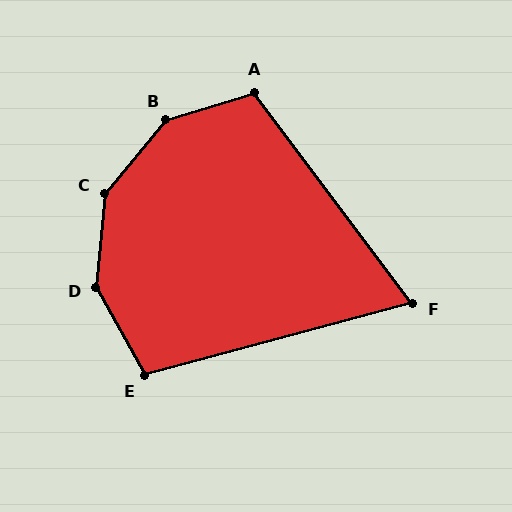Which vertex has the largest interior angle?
B, at approximately 147 degrees.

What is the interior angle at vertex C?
Approximately 146 degrees (obtuse).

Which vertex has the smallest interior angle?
F, at approximately 68 degrees.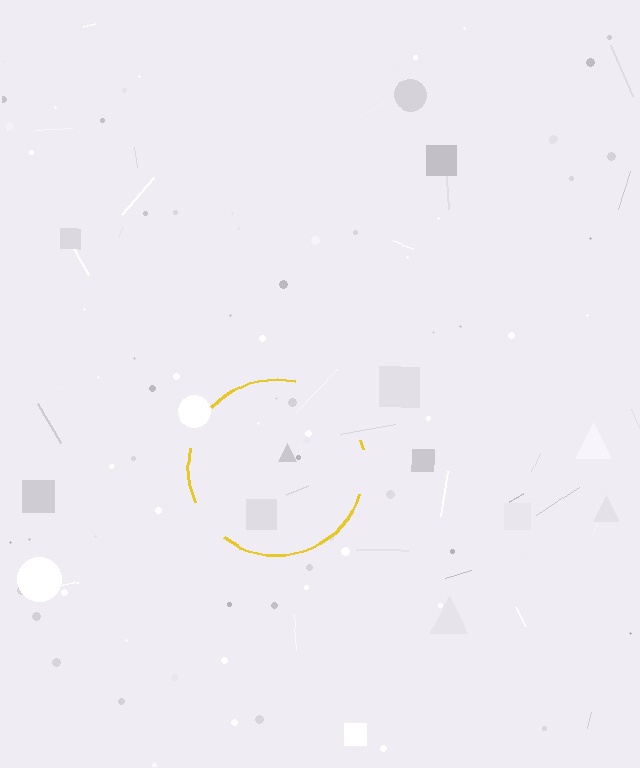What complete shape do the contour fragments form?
The contour fragments form a circle.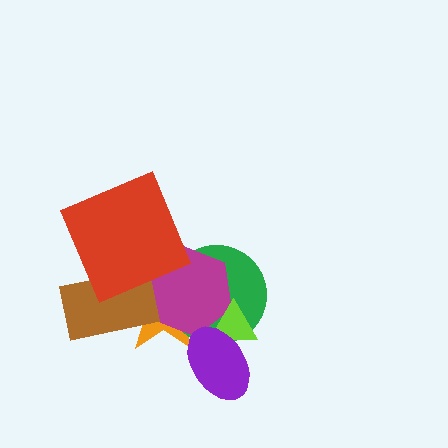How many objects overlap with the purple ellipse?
3 objects overlap with the purple ellipse.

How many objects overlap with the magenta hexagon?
5 objects overlap with the magenta hexagon.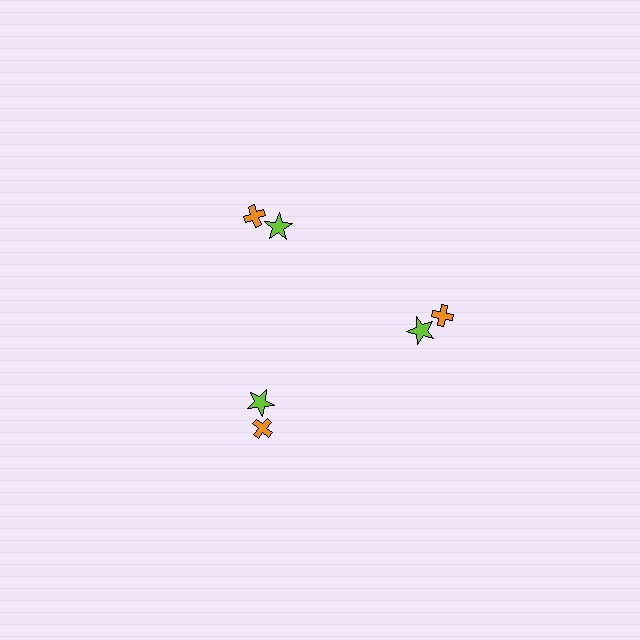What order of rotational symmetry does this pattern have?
This pattern has 3-fold rotational symmetry.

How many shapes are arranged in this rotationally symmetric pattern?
There are 6 shapes, arranged in 3 groups of 2.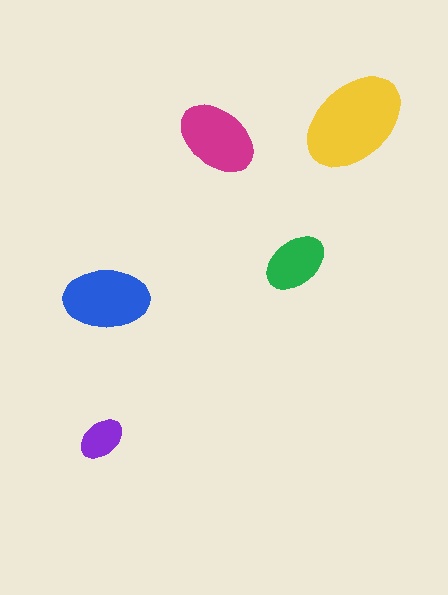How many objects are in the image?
There are 5 objects in the image.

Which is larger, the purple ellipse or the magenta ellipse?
The magenta one.